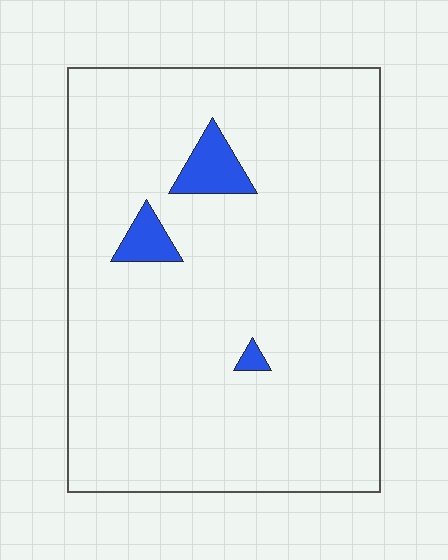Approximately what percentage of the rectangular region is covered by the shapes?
Approximately 5%.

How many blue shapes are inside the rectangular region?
3.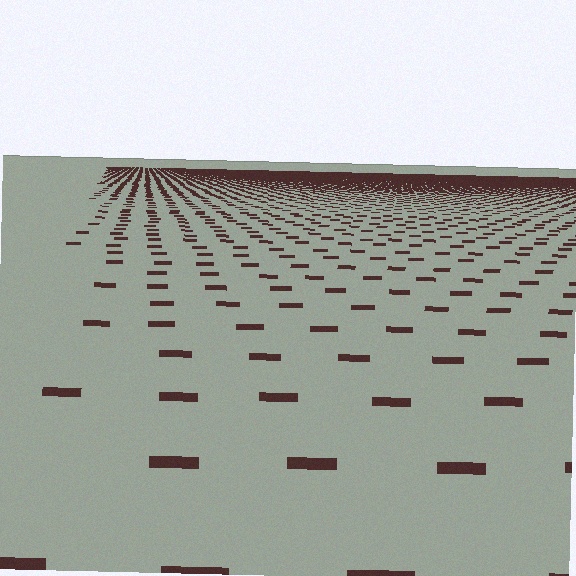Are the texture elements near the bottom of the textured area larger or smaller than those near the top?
Larger. Near the bottom, elements are closer to the viewer and appear at a bigger on-screen size.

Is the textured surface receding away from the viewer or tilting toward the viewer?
The surface is receding away from the viewer. Texture elements get smaller and denser toward the top.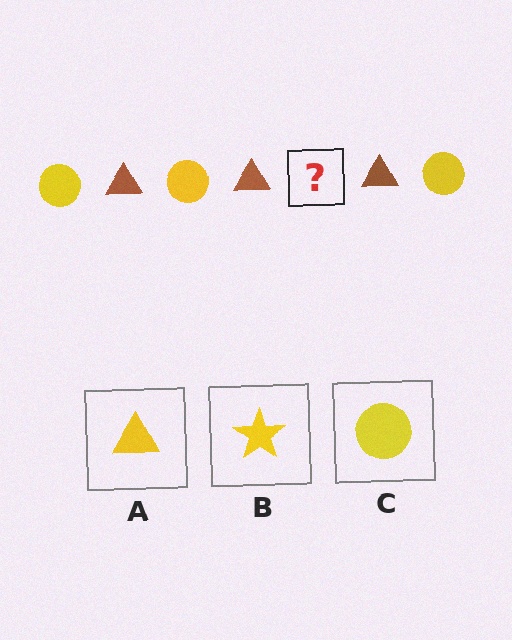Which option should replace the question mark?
Option C.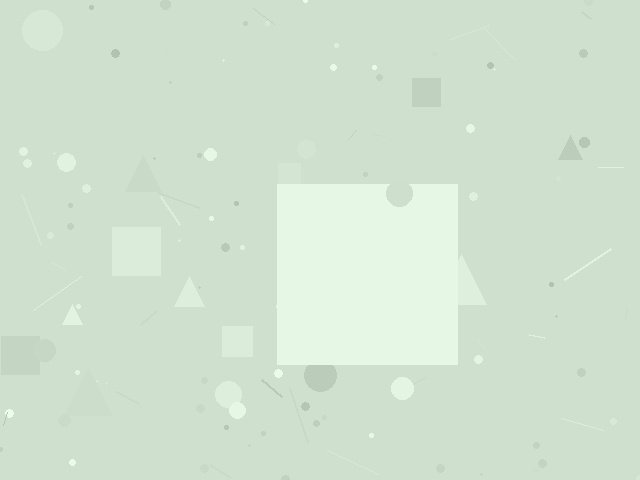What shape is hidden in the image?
A square is hidden in the image.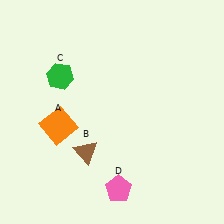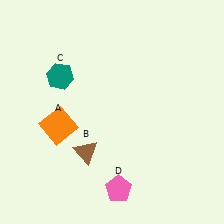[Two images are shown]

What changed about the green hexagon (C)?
In Image 1, C is green. In Image 2, it changed to teal.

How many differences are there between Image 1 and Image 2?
There is 1 difference between the two images.